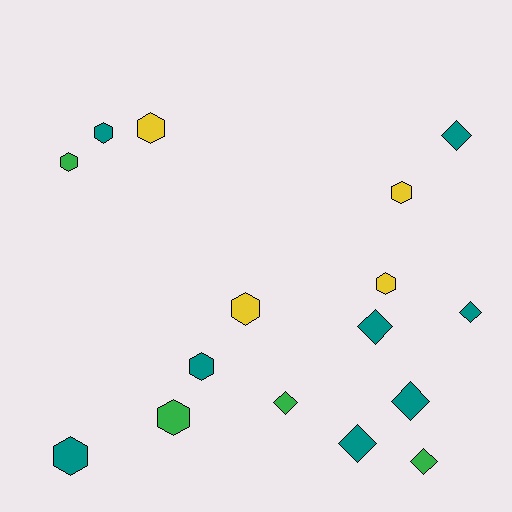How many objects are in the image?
There are 16 objects.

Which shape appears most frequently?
Hexagon, with 9 objects.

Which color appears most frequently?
Teal, with 8 objects.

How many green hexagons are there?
There are 2 green hexagons.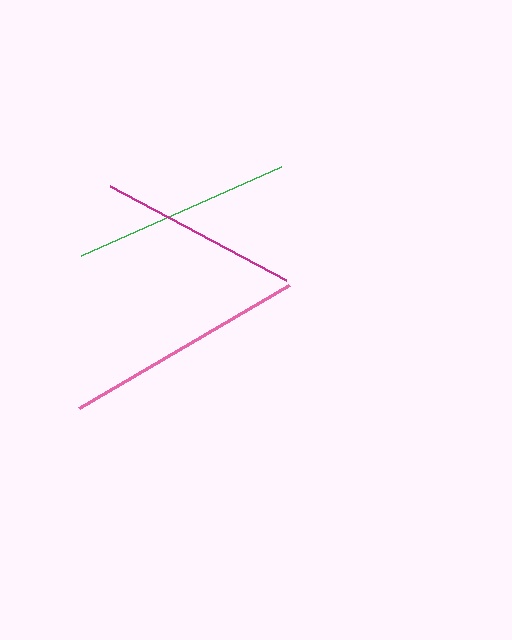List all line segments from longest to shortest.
From longest to shortest: pink, green, magenta.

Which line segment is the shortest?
The magenta line is the shortest at approximately 200 pixels.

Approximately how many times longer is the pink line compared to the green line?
The pink line is approximately 1.1 times the length of the green line.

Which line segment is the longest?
The pink line is the longest at approximately 243 pixels.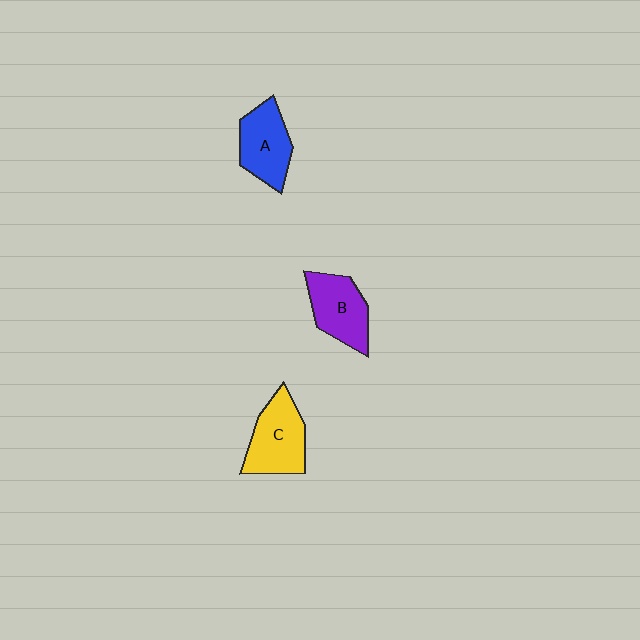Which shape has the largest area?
Shape C (yellow).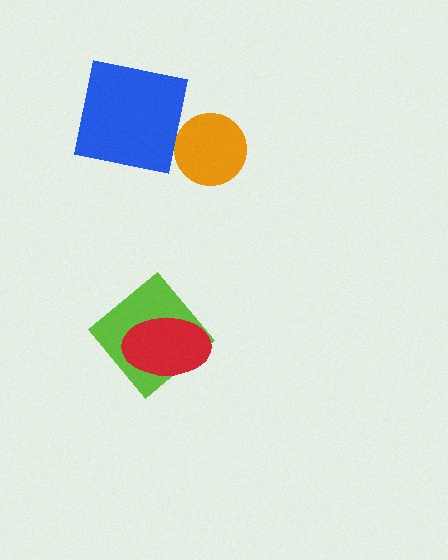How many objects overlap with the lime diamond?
1 object overlaps with the lime diamond.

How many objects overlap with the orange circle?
0 objects overlap with the orange circle.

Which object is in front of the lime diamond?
The red ellipse is in front of the lime diamond.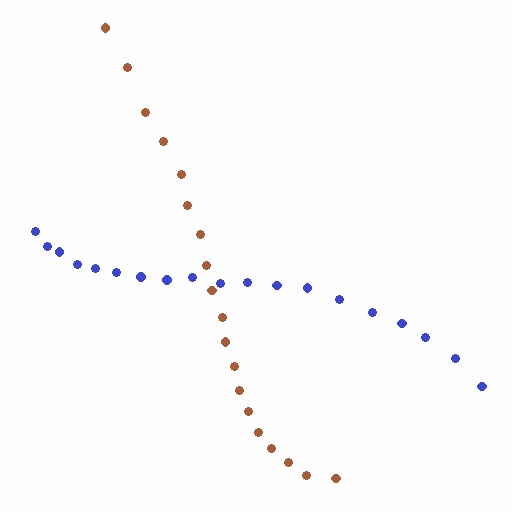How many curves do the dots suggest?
There are 2 distinct paths.